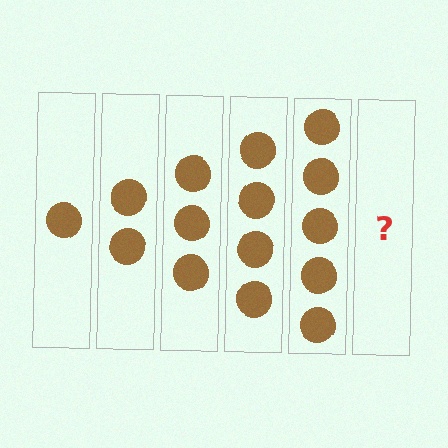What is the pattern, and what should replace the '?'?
The pattern is that each step adds one more circle. The '?' should be 6 circles.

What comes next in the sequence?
The next element should be 6 circles.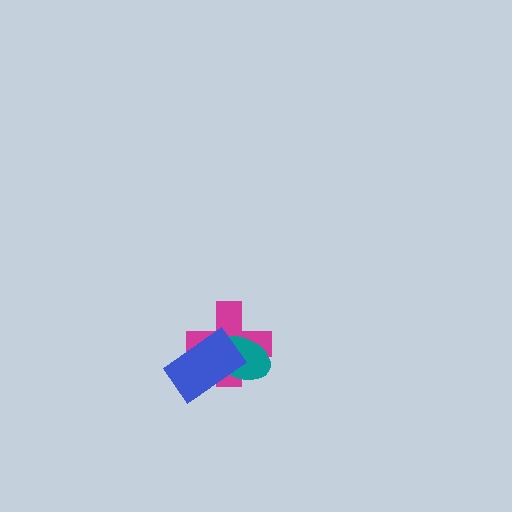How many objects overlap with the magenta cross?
2 objects overlap with the magenta cross.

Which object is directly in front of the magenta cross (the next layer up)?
The teal ellipse is directly in front of the magenta cross.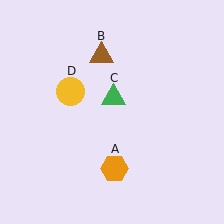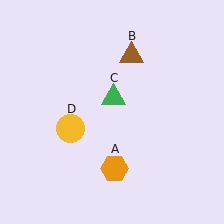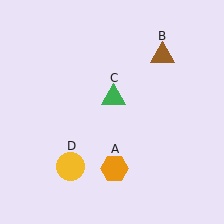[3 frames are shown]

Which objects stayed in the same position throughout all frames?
Orange hexagon (object A) and green triangle (object C) remained stationary.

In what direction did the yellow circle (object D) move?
The yellow circle (object D) moved down.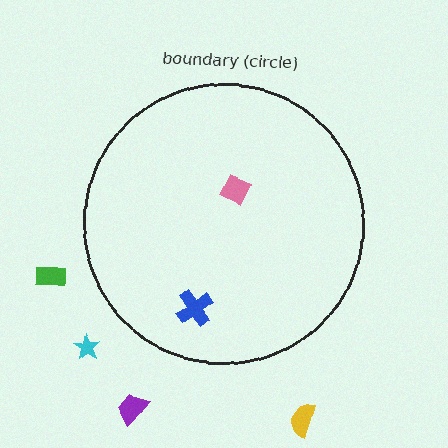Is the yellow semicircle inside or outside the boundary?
Outside.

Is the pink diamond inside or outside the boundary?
Inside.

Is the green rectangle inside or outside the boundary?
Outside.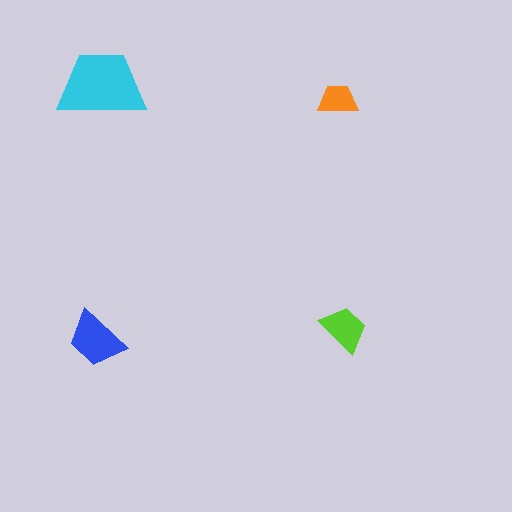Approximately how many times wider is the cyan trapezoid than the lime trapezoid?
About 2 times wider.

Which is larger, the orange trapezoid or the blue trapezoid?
The blue one.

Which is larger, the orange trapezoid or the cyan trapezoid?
The cyan one.